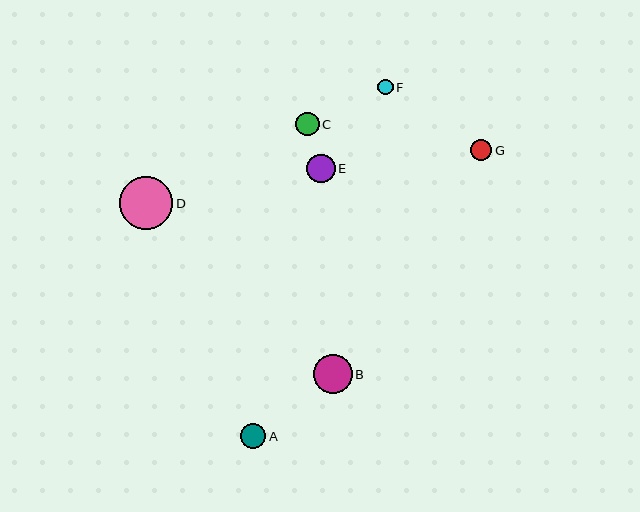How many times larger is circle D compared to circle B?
Circle D is approximately 1.4 times the size of circle B.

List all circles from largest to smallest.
From largest to smallest: D, B, E, A, C, G, F.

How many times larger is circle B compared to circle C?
Circle B is approximately 1.7 times the size of circle C.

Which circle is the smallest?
Circle F is the smallest with a size of approximately 16 pixels.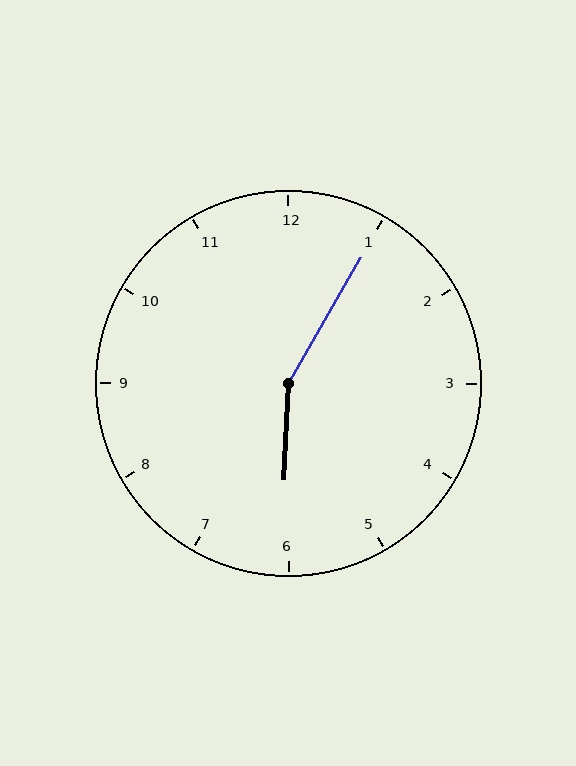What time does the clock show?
6:05.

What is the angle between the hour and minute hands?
Approximately 152 degrees.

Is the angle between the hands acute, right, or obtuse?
It is obtuse.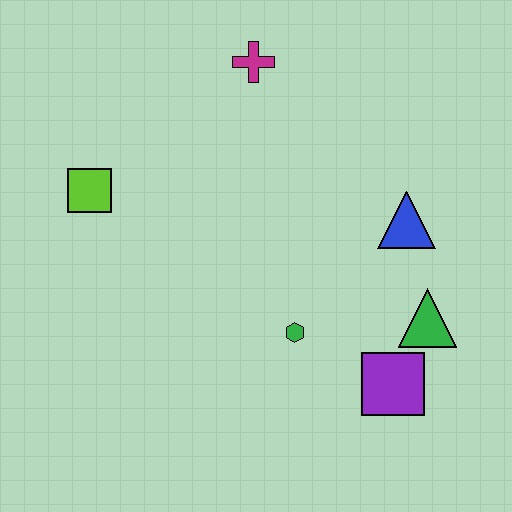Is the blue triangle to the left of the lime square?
No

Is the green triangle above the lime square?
No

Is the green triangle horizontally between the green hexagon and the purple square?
No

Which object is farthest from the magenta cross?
The purple square is farthest from the magenta cross.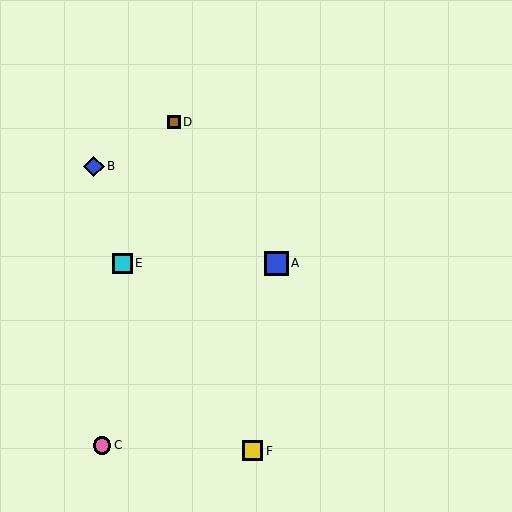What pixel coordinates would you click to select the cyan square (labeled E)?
Click at (122, 263) to select the cyan square E.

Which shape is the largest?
The blue square (labeled A) is the largest.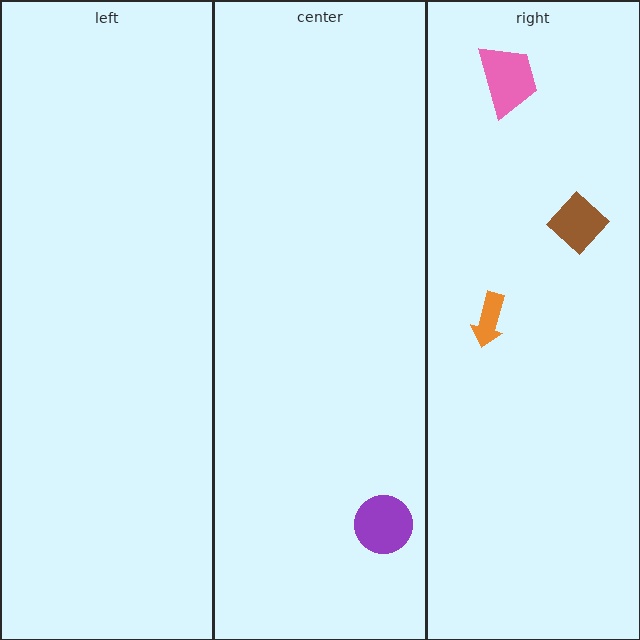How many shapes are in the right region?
3.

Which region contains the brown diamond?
The right region.